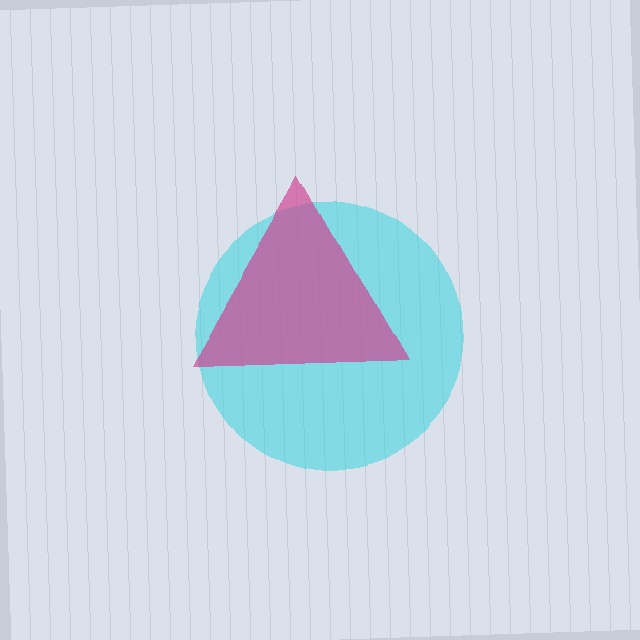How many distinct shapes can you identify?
There are 2 distinct shapes: a cyan circle, a magenta triangle.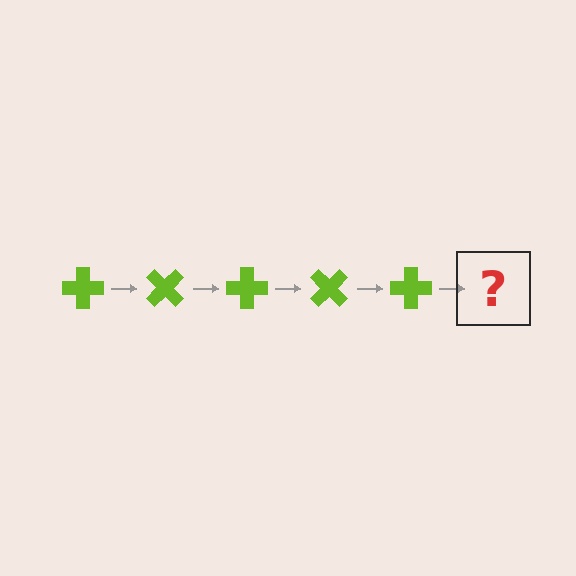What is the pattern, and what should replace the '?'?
The pattern is that the cross rotates 45 degrees each step. The '?' should be a lime cross rotated 225 degrees.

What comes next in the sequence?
The next element should be a lime cross rotated 225 degrees.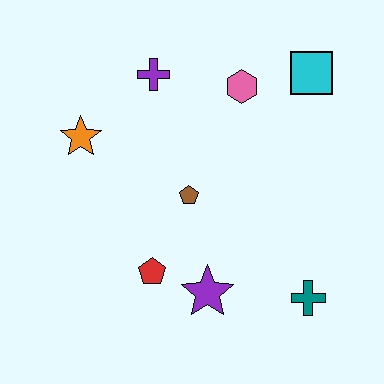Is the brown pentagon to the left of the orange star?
No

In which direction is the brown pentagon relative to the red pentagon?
The brown pentagon is above the red pentagon.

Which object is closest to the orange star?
The purple cross is closest to the orange star.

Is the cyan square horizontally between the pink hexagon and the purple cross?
No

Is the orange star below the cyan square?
Yes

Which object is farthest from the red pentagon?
The cyan square is farthest from the red pentagon.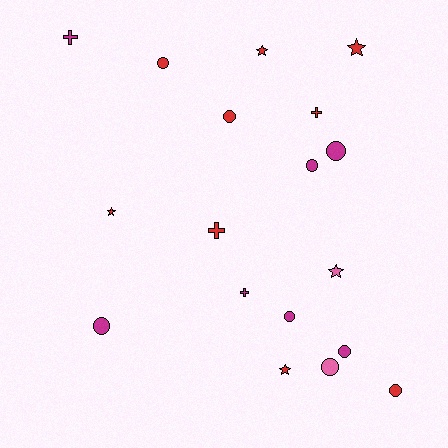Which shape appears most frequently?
Circle, with 9 objects.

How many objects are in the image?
There are 18 objects.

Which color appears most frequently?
Red, with 9 objects.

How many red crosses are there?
There are 2 red crosses.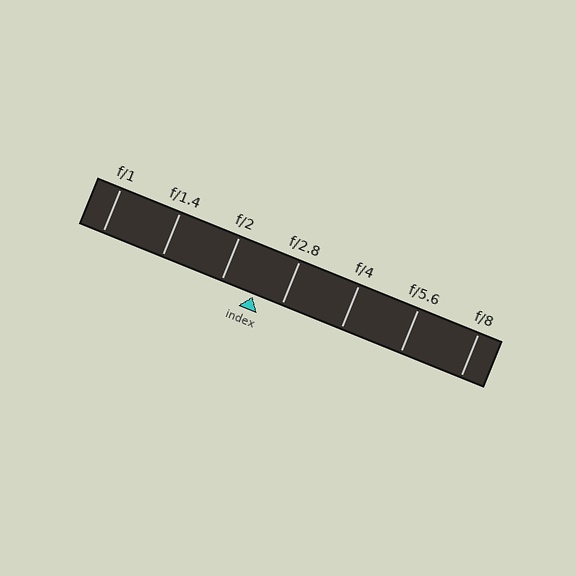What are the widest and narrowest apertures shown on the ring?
The widest aperture shown is f/1 and the narrowest is f/8.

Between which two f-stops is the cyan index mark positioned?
The index mark is between f/2 and f/2.8.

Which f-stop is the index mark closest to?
The index mark is closest to f/2.8.